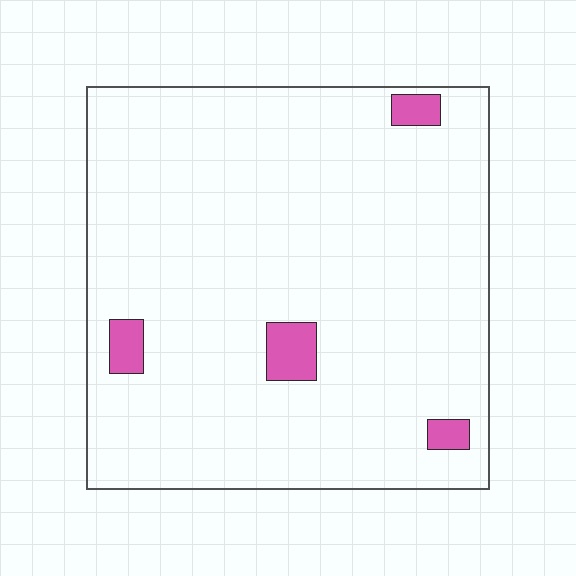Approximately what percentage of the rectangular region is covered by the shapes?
Approximately 5%.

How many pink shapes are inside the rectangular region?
4.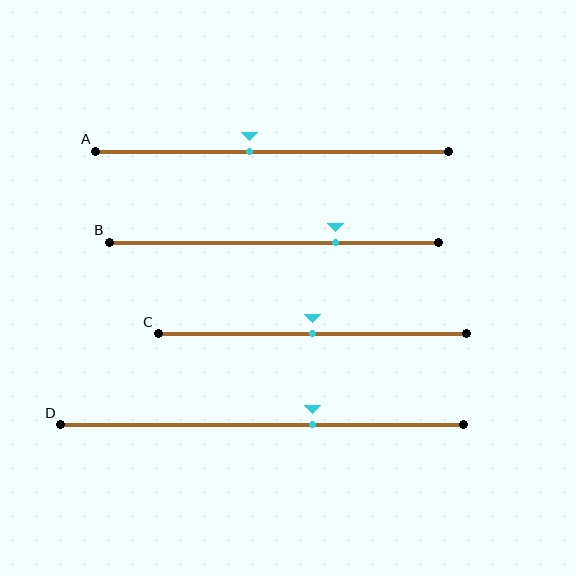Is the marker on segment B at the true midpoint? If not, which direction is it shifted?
No, the marker on segment B is shifted to the right by about 19% of the segment length.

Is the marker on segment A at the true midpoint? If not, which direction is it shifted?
No, the marker on segment A is shifted to the left by about 6% of the segment length.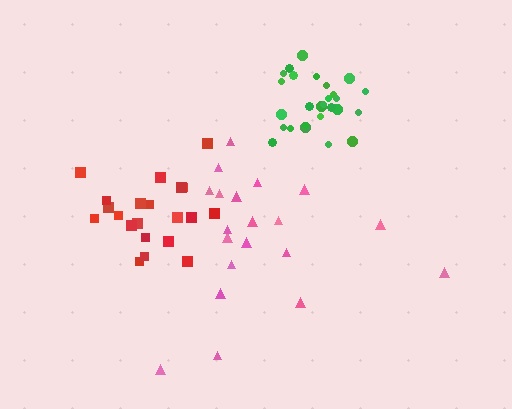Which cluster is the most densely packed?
Green.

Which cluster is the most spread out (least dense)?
Pink.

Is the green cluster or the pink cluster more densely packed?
Green.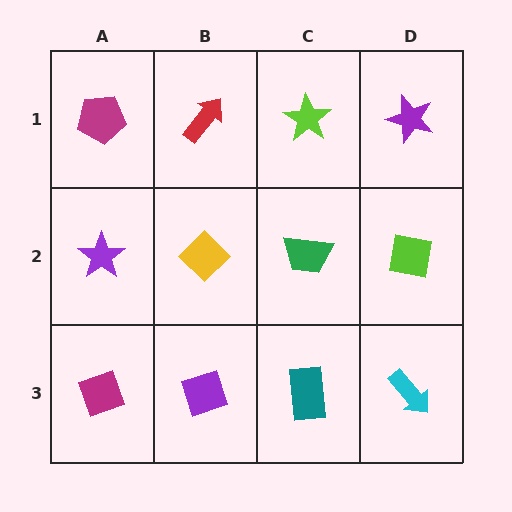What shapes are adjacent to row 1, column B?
A yellow diamond (row 2, column B), a magenta pentagon (row 1, column A), a lime star (row 1, column C).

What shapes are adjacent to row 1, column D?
A lime square (row 2, column D), a lime star (row 1, column C).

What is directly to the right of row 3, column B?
A teal rectangle.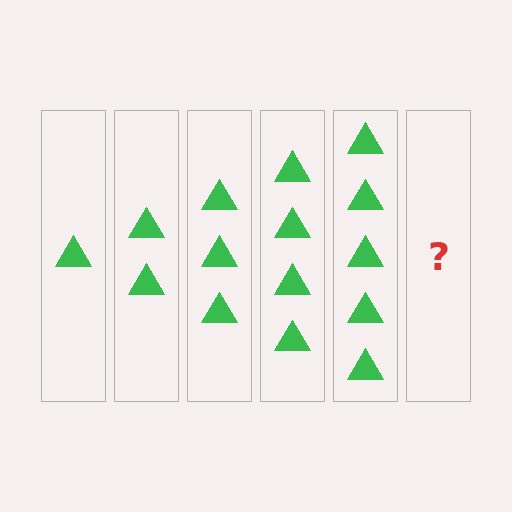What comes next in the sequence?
The next element should be 6 triangles.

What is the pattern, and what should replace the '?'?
The pattern is that each step adds one more triangle. The '?' should be 6 triangles.